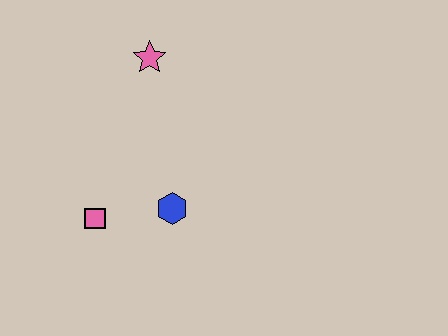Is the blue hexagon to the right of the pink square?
Yes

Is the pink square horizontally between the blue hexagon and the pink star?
No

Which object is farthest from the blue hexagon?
The pink star is farthest from the blue hexagon.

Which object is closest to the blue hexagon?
The pink square is closest to the blue hexagon.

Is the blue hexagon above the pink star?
No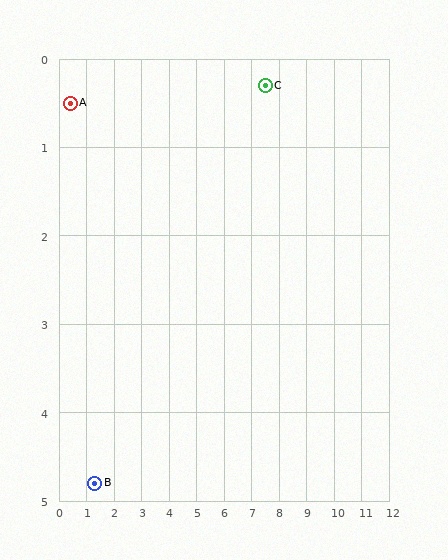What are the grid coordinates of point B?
Point B is at approximately (1.3, 4.8).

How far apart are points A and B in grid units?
Points A and B are about 4.4 grid units apart.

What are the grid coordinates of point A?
Point A is at approximately (0.4, 0.5).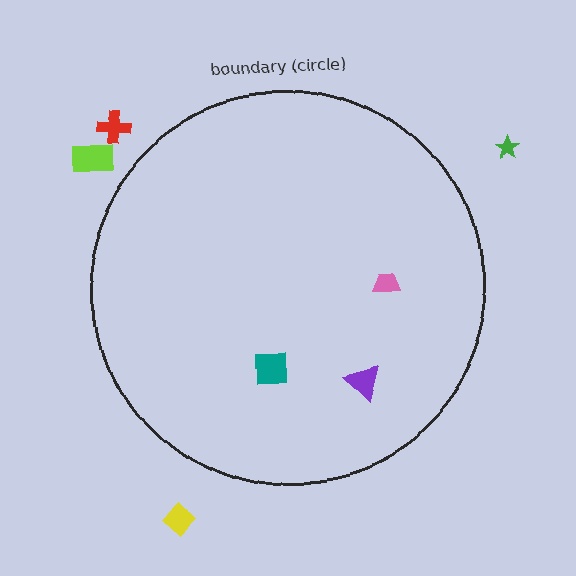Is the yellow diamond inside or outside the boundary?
Outside.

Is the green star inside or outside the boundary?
Outside.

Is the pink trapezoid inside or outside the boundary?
Inside.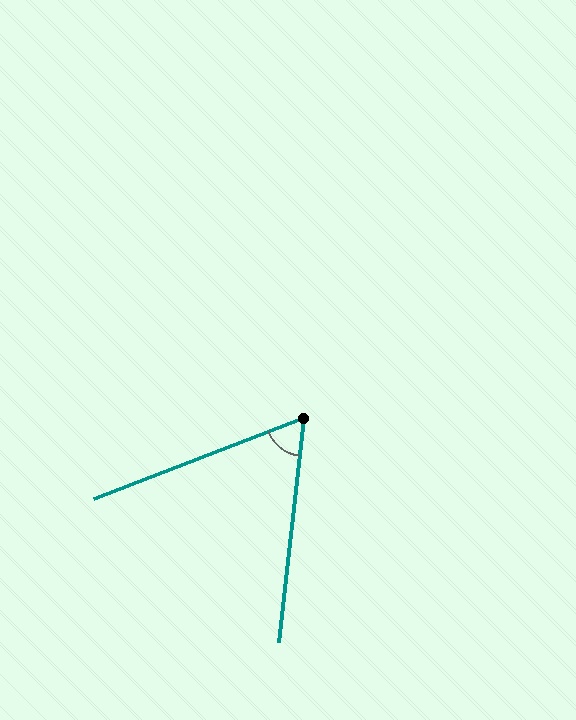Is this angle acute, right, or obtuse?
It is acute.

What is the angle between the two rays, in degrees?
Approximately 62 degrees.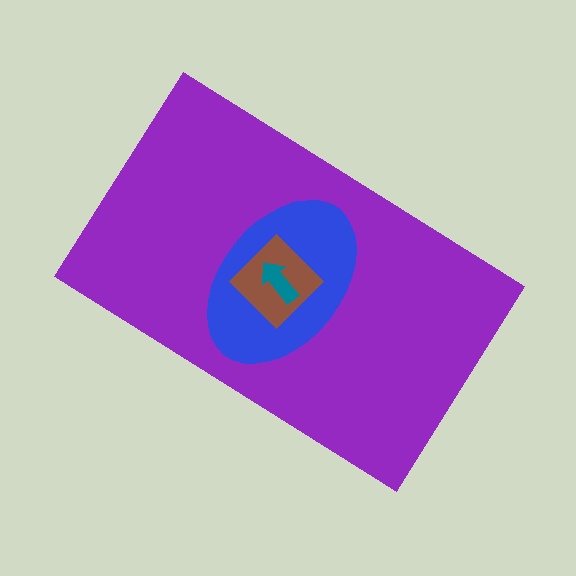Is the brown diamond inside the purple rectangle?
Yes.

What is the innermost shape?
The teal arrow.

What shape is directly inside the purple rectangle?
The blue ellipse.